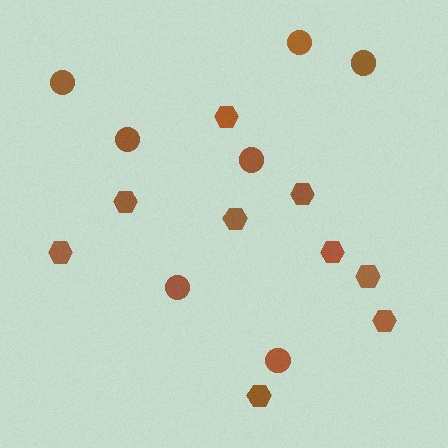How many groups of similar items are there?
There are 2 groups: one group of hexagons (9) and one group of circles (7).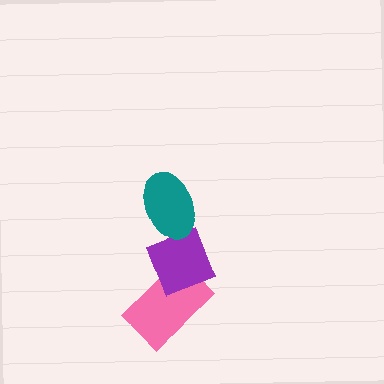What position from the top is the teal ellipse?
The teal ellipse is 1st from the top.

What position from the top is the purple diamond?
The purple diamond is 2nd from the top.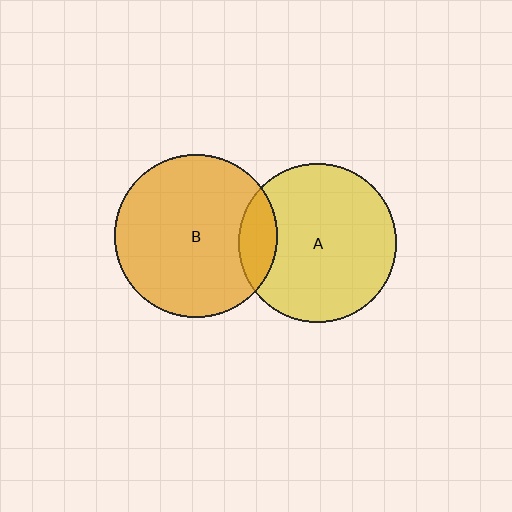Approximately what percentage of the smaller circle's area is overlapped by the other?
Approximately 15%.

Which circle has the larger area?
Circle B (orange).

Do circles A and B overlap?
Yes.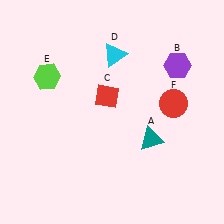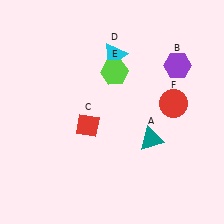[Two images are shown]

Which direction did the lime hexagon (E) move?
The lime hexagon (E) moved right.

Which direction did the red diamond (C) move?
The red diamond (C) moved down.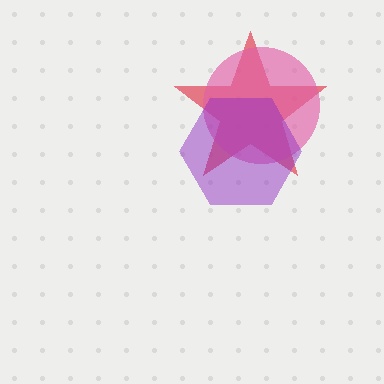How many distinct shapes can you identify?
There are 3 distinct shapes: a red star, a pink circle, a purple hexagon.